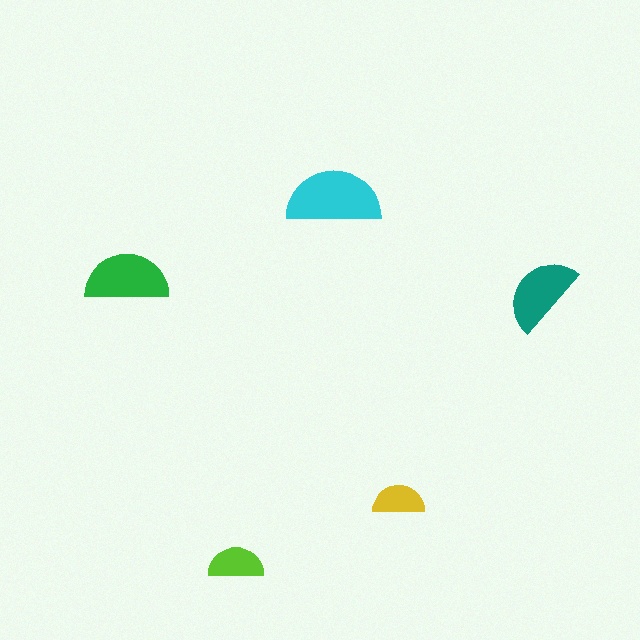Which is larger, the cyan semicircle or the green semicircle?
The cyan one.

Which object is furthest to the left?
The green semicircle is leftmost.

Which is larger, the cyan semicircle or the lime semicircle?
The cyan one.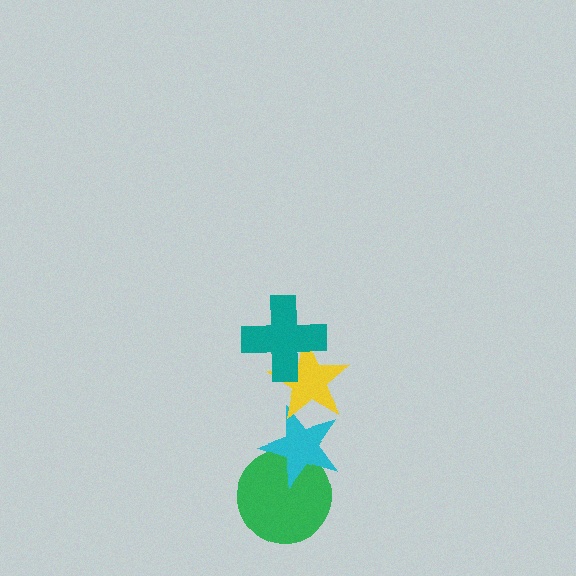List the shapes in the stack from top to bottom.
From top to bottom: the teal cross, the yellow star, the cyan star, the green circle.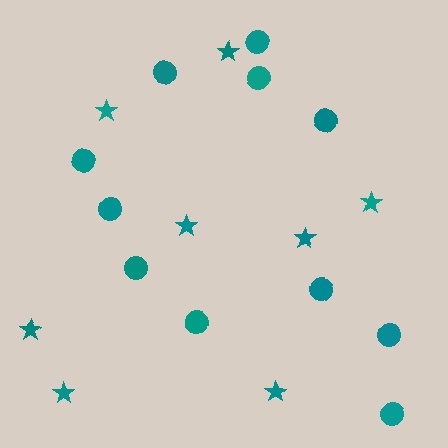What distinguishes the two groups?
There are 2 groups: one group of circles (11) and one group of stars (8).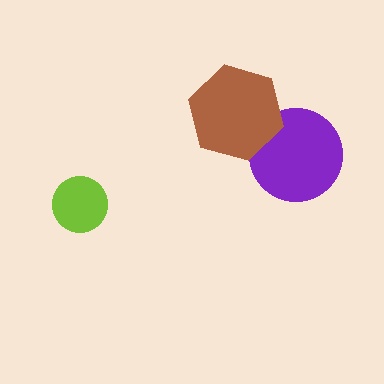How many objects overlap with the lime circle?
0 objects overlap with the lime circle.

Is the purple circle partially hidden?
Yes, it is partially covered by another shape.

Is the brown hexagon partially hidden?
No, no other shape covers it.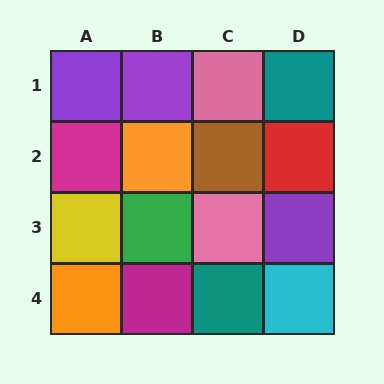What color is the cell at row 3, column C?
Pink.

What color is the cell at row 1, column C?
Pink.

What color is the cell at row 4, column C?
Teal.